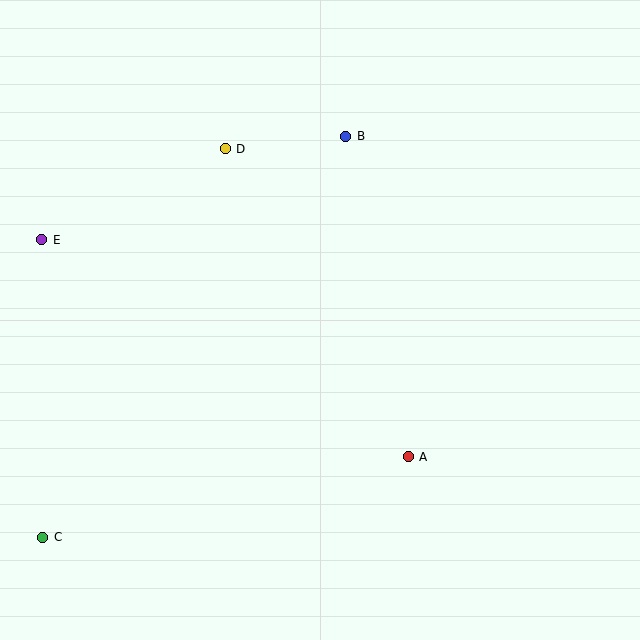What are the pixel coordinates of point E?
Point E is at (42, 240).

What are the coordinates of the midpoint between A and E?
The midpoint between A and E is at (225, 348).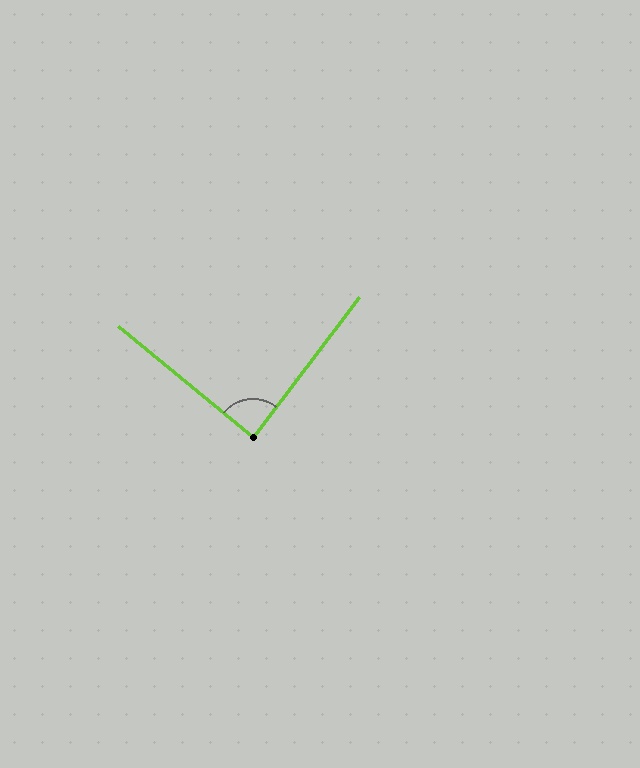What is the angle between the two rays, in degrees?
Approximately 88 degrees.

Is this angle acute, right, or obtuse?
It is approximately a right angle.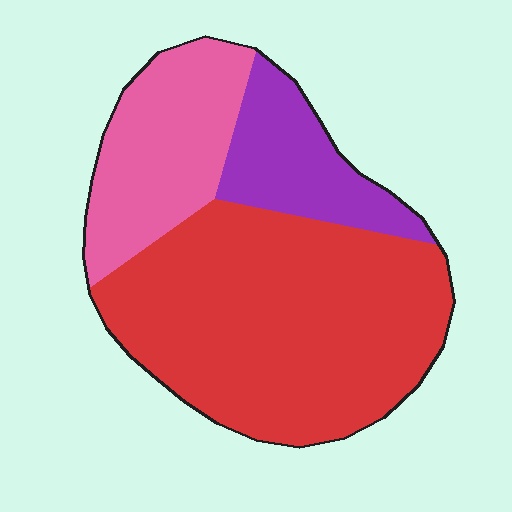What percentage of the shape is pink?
Pink covers 24% of the shape.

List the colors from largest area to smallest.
From largest to smallest: red, pink, purple.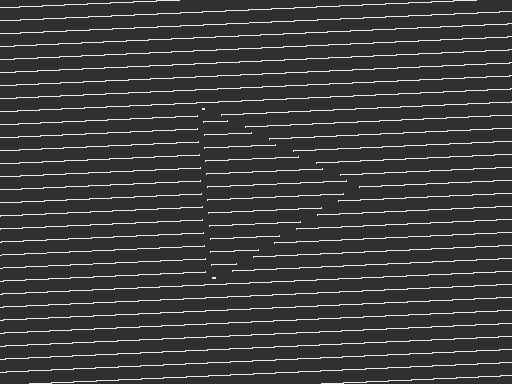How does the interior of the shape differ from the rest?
The interior of the shape contains the same grating, shifted by half a period — the contour is defined by the phase discontinuity where line-ends from the inner and outer gratings abut.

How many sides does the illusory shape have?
3 sides — the line-ends trace a triangle.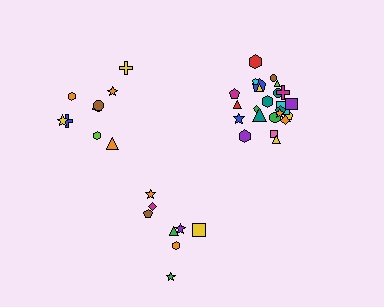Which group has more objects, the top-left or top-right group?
The top-right group.